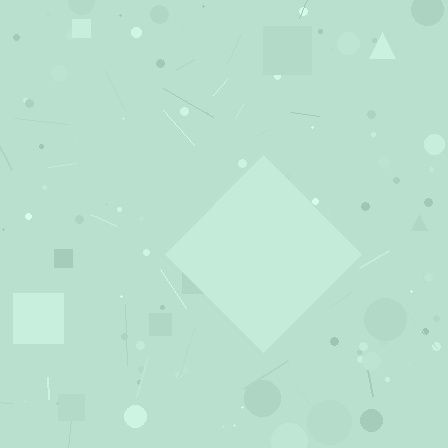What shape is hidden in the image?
A diamond is hidden in the image.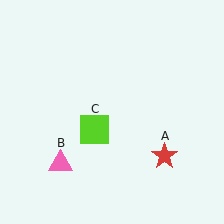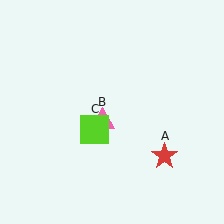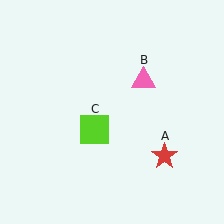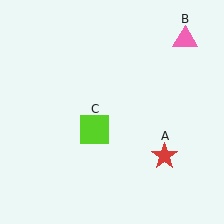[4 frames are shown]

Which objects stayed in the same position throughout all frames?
Red star (object A) and lime square (object C) remained stationary.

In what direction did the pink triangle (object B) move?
The pink triangle (object B) moved up and to the right.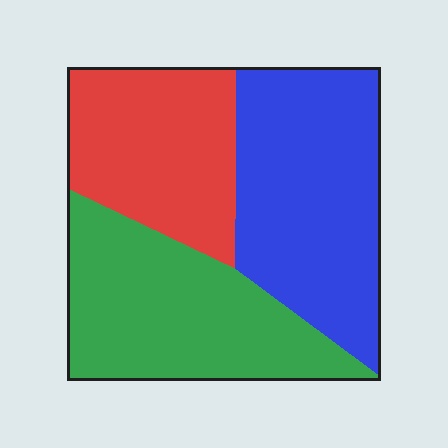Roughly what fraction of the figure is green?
Green takes up about one third (1/3) of the figure.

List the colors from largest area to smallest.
From largest to smallest: blue, green, red.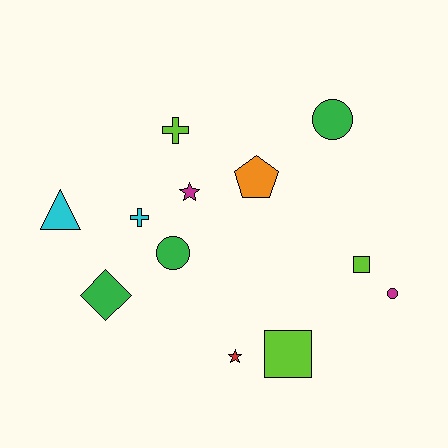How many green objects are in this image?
There are 3 green objects.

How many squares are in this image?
There are 2 squares.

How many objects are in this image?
There are 12 objects.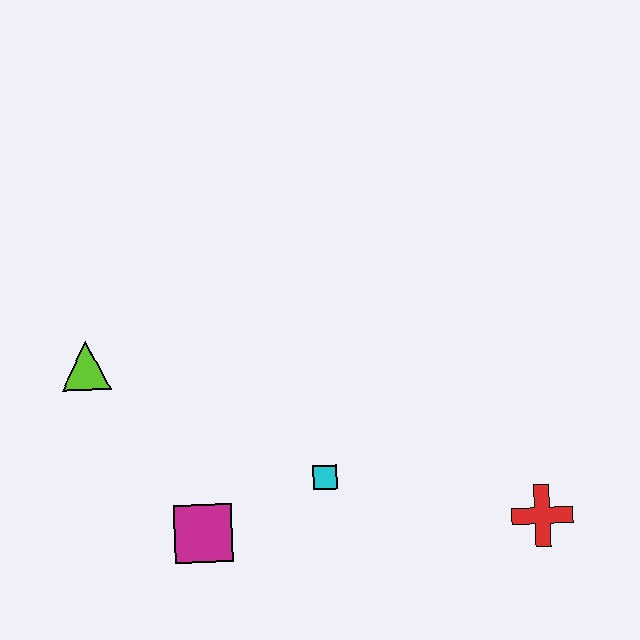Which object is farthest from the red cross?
The lime triangle is farthest from the red cross.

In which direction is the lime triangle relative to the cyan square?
The lime triangle is to the left of the cyan square.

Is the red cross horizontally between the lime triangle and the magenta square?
No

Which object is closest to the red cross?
The cyan square is closest to the red cross.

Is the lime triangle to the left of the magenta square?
Yes